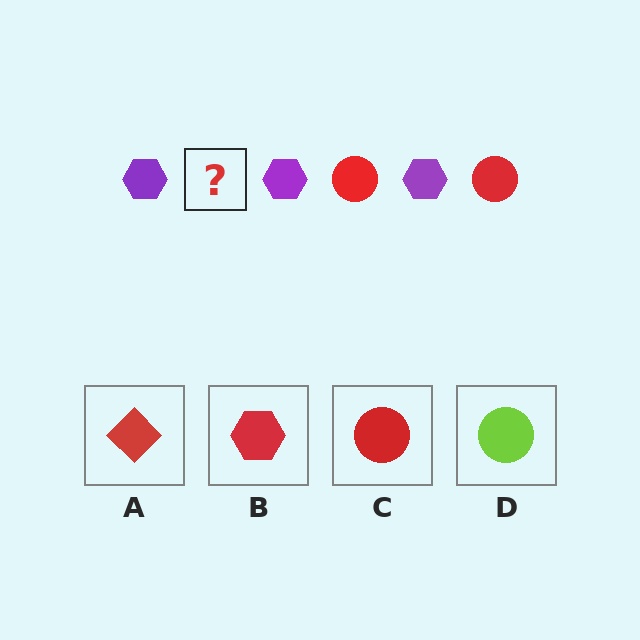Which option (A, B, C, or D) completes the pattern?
C.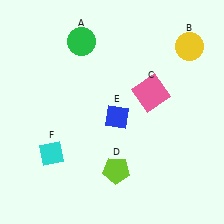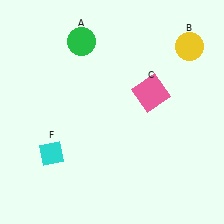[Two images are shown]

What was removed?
The lime pentagon (D), the blue diamond (E) were removed in Image 2.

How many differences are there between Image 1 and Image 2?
There are 2 differences between the two images.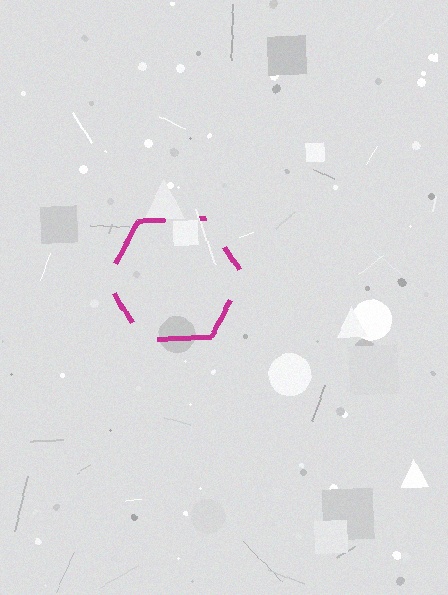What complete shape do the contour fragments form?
The contour fragments form a hexagon.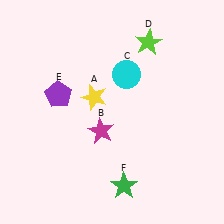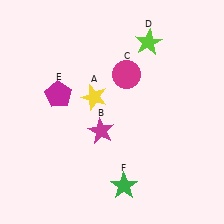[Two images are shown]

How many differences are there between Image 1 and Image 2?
There are 2 differences between the two images.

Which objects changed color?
C changed from cyan to magenta. E changed from purple to magenta.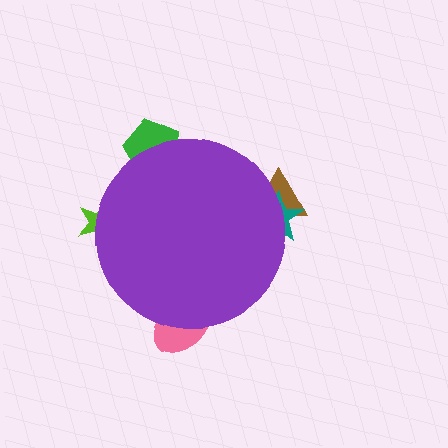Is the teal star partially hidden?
Yes, the teal star is partially hidden behind the purple circle.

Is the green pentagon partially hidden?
Yes, the green pentagon is partially hidden behind the purple circle.